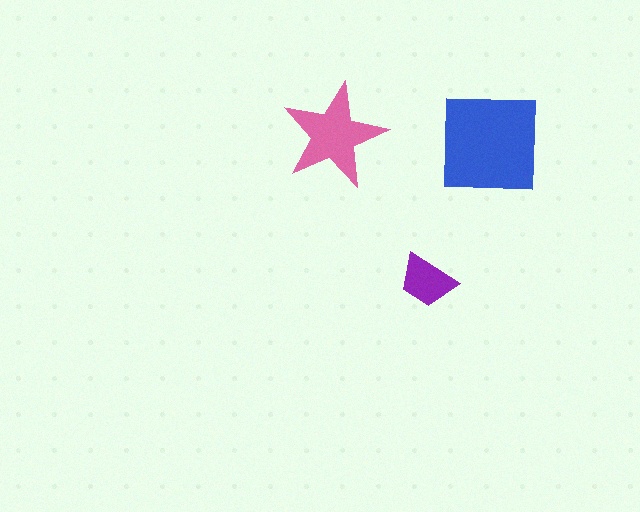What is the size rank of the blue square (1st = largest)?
1st.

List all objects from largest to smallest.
The blue square, the pink star, the purple trapezoid.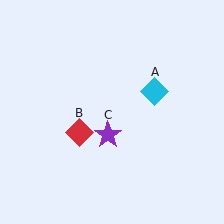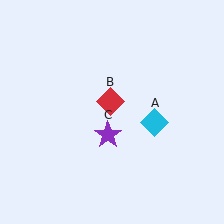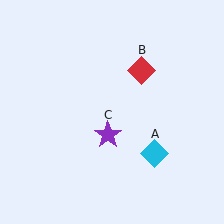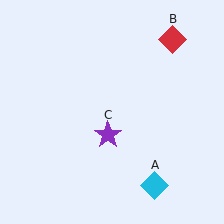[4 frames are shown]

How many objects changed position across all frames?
2 objects changed position: cyan diamond (object A), red diamond (object B).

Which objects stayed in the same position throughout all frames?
Purple star (object C) remained stationary.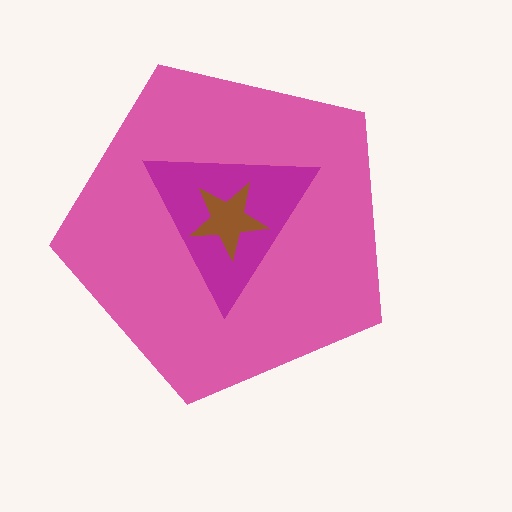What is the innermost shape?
The brown star.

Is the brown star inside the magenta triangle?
Yes.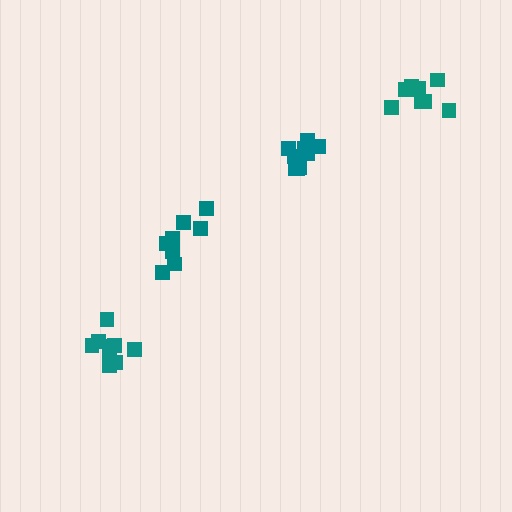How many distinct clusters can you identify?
There are 4 distinct clusters.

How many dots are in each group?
Group 1: 8 dots, Group 2: 9 dots, Group 3: 9 dots, Group 4: 9 dots (35 total).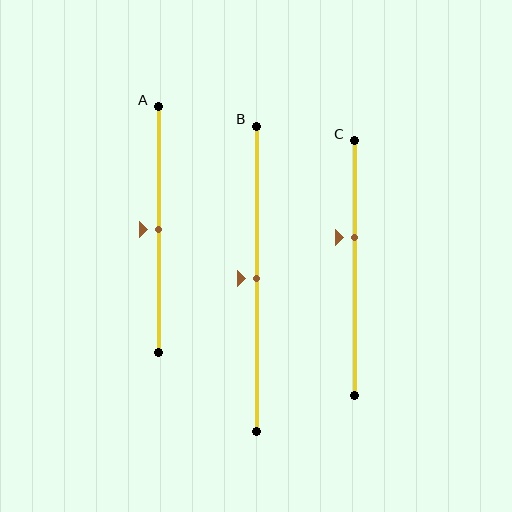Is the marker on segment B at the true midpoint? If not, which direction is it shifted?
Yes, the marker on segment B is at the true midpoint.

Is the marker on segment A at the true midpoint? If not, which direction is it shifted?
Yes, the marker on segment A is at the true midpoint.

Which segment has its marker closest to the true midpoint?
Segment A has its marker closest to the true midpoint.